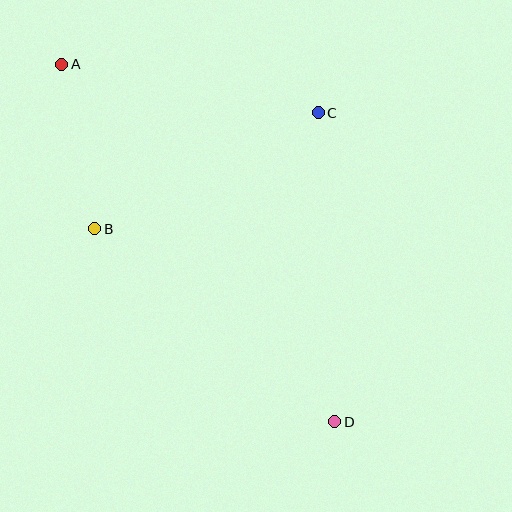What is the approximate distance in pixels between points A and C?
The distance between A and C is approximately 261 pixels.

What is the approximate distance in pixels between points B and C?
The distance between B and C is approximately 252 pixels.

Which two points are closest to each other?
Points A and B are closest to each other.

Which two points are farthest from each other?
Points A and D are farthest from each other.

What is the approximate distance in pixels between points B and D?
The distance between B and D is approximately 308 pixels.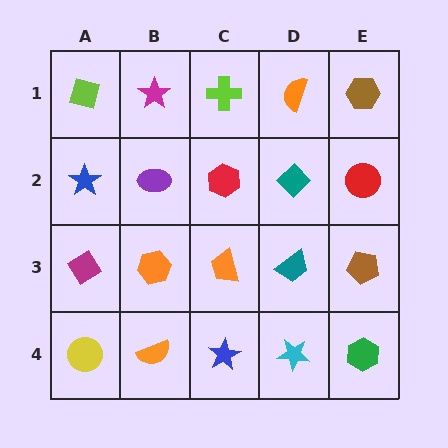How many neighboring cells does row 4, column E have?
2.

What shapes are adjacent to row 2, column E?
A brown hexagon (row 1, column E), a brown pentagon (row 3, column E), a teal diamond (row 2, column D).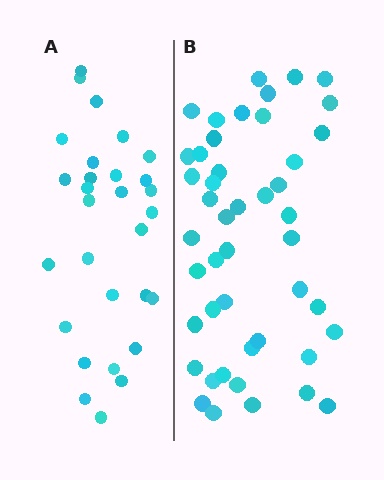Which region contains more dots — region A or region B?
Region B (the right region) has more dots.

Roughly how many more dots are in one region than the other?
Region B has approximately 15 more dots than region A.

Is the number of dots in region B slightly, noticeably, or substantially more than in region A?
Region B has substantially more. The ratio is roughly 1.6 to 1.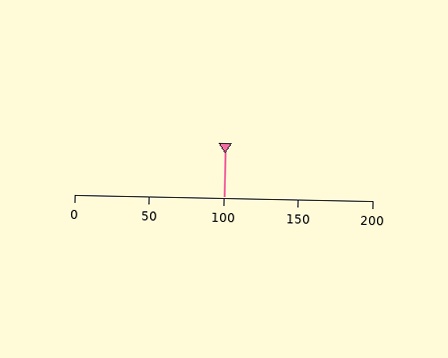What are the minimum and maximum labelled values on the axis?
The axis runs from 0 to 200.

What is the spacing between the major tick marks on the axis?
The major ticks are spaced 50 apart.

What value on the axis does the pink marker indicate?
The marker indicates approximately 100.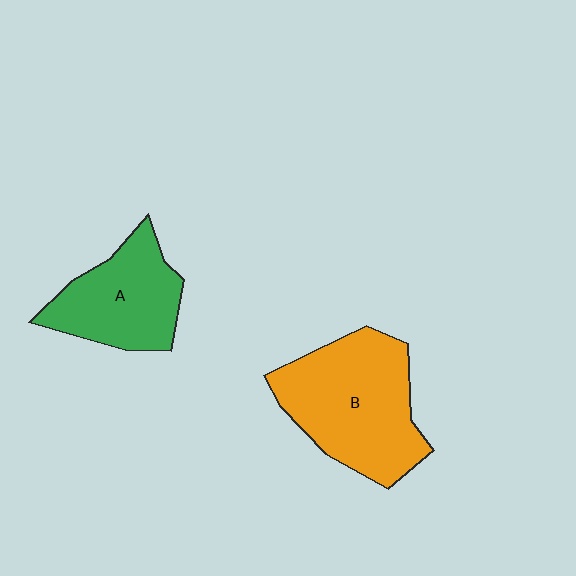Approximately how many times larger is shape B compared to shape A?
Approximately 1.4 times.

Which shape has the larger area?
Shape B (orange).